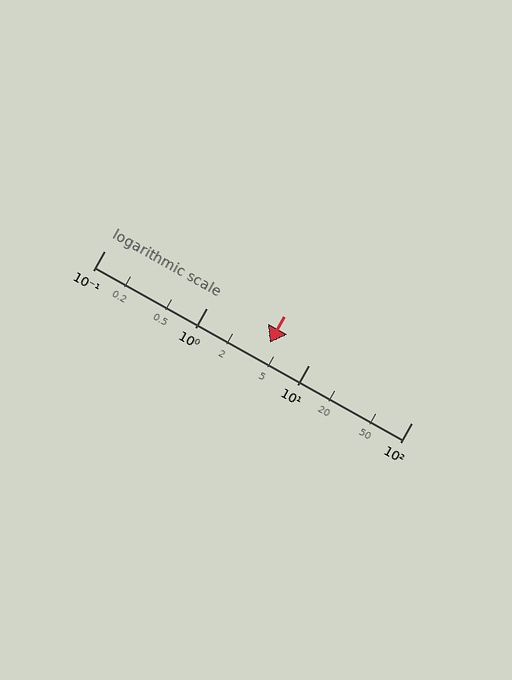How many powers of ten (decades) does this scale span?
The scale spans 3 decades, from 0.1 to 100.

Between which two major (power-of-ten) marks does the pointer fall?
The pointer is between 1 and 10.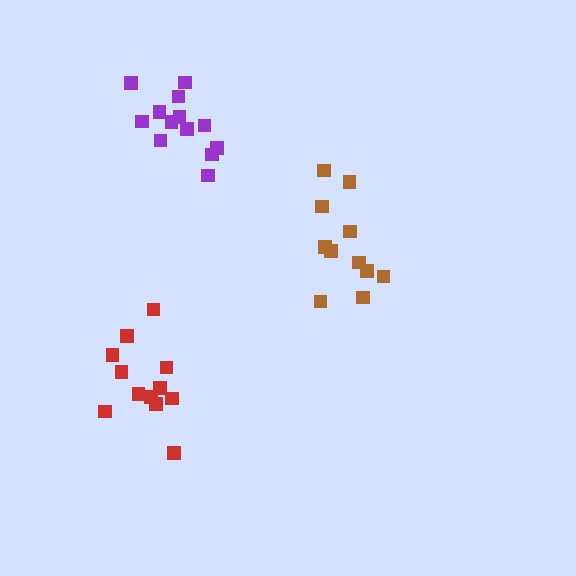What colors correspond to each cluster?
The clusters are colored: purple, brown, red.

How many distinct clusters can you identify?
There are 3 distinct clusters.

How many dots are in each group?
Group 1: 13 dots, Group 2: 11 dots, Group 3: 12 dots (36 total).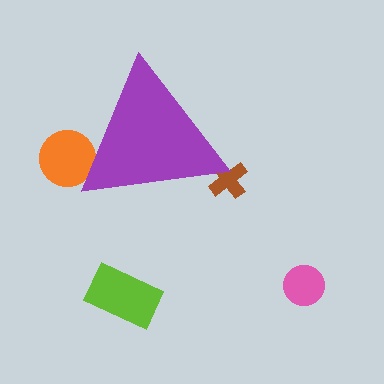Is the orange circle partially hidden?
Yes, the orange circle is partially hidden behind the purple triangle.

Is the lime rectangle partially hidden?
No, the lime rectangle is fully visible.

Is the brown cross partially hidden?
Yes, the brown cross is partially hidden behind the purple triangle.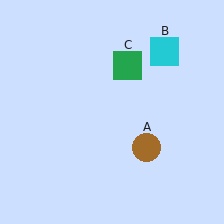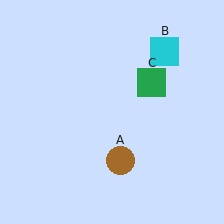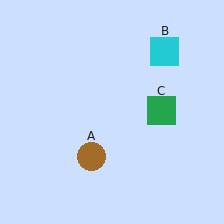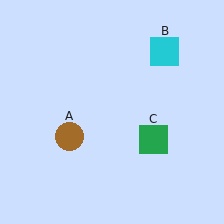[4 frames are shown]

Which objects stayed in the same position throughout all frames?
Cyan square (object B) remained stationary.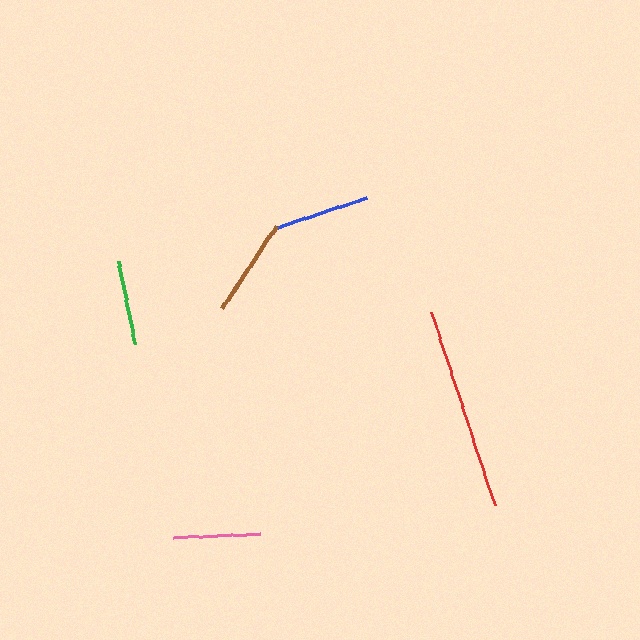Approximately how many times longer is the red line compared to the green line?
The red line is approximately 2.4 times the length of the green line.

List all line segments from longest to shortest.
From longest to shortest: red, brown, blue, pink, green.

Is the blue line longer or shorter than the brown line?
The brown line is longer than the blue line.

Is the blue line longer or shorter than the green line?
The blue line is longer than the green line.